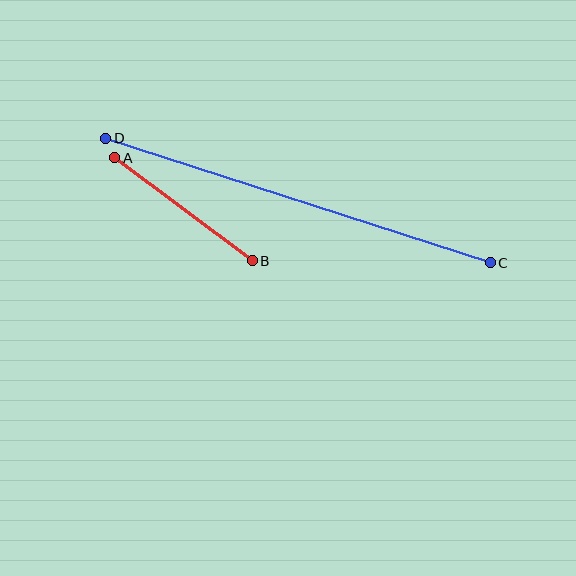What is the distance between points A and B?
The distance is approximately 172 pixels.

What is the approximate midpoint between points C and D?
The midpoint is at approximately (298, 201) pixels.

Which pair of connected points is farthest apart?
Points C and D are farthest apart.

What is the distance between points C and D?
The distance is approximately 404 pixels.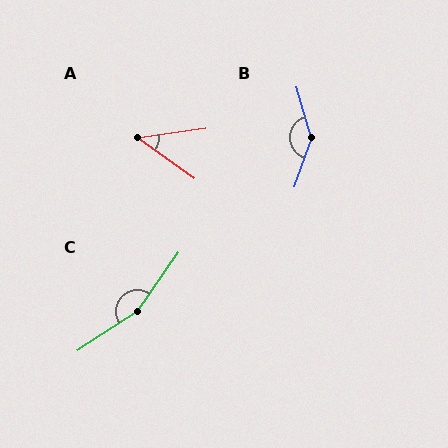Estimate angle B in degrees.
Approximately 144 degrees.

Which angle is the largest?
C, at approximately 158 degrees.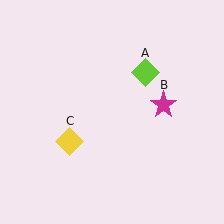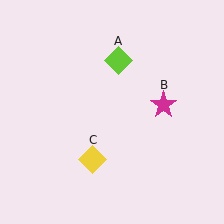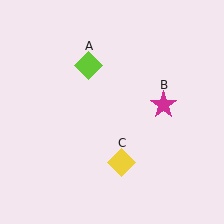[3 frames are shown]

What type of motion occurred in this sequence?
The lime diamond (object A), yellow diamond (object C) rotated counterclockwise around the center of the scene.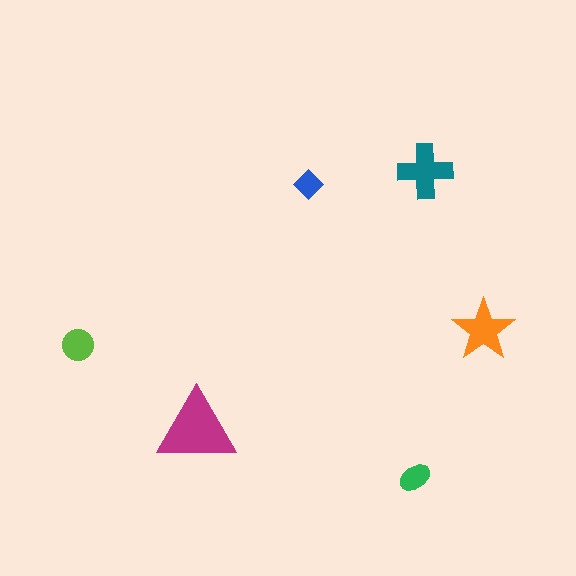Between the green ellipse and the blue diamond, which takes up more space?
The green ellipse.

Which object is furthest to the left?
The lime circle is leftmost.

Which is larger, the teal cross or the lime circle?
The teal cross.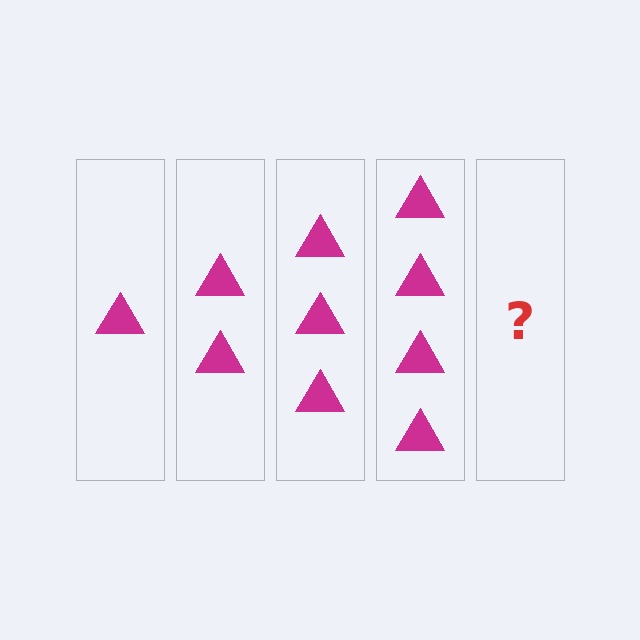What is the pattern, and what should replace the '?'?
The pattern is that each step adds one more triangle. The '?' should be 5 triangles.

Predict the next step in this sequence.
The next step is 5 triangles.